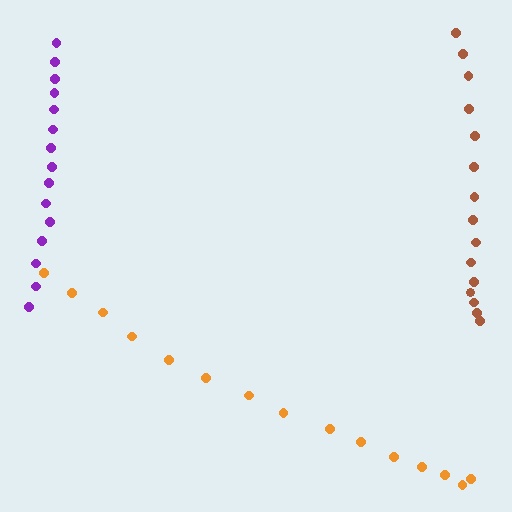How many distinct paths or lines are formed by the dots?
There are 3 distinct paths.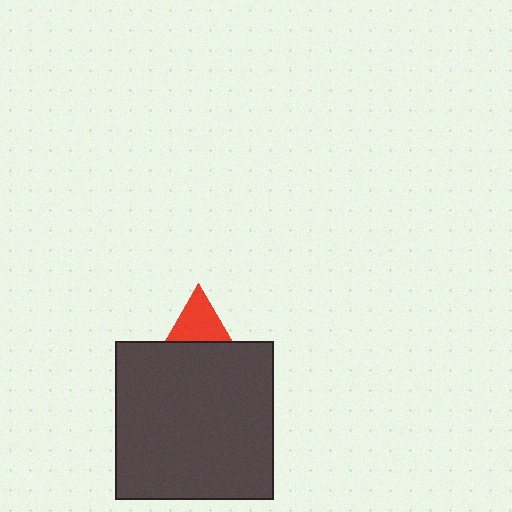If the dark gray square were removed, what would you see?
You would see the complete red triangle.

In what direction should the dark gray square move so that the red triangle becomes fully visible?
The dark gray square should move down. That is the shortest direction to clear the overlap and leave the red triangle fully visible.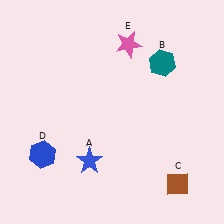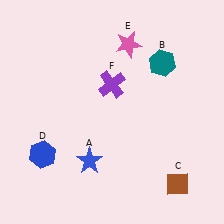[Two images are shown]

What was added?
A purple cross (F) was added in Image 2.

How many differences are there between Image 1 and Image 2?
There is 1 difference between the two images.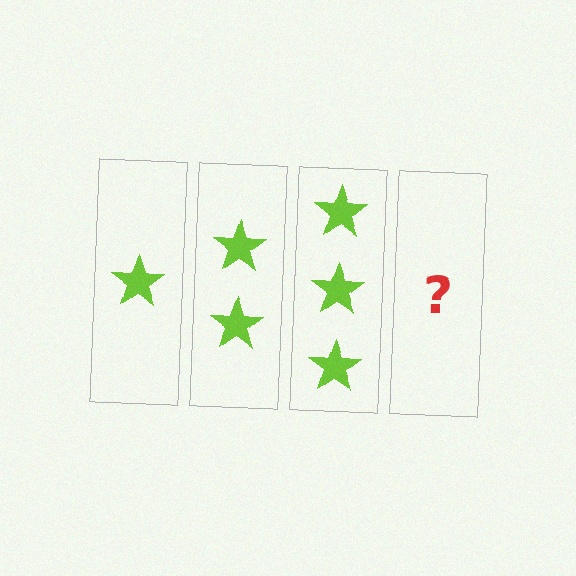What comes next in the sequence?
The next element should be 4 stars.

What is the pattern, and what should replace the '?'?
The pattern is that each step adds one more star. The '?' should be 4 stars.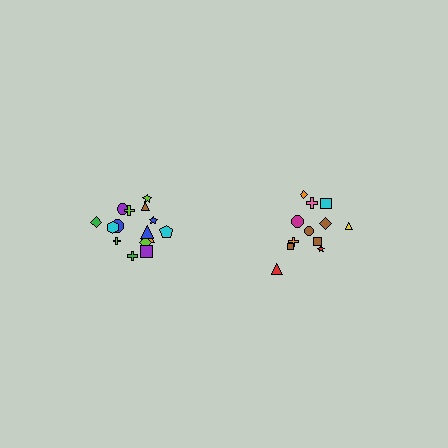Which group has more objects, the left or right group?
The left group.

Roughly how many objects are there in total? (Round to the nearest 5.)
Roughly 25 objects in total.